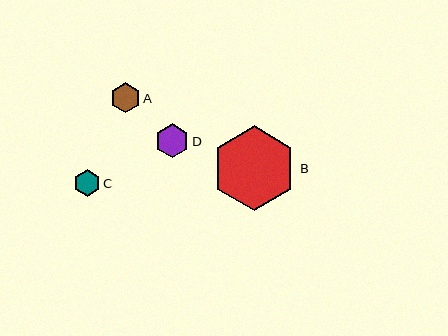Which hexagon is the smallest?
Hexagon C is the smallest with a size of approximately 27 pixels.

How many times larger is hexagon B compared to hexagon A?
Hexagon B is approximately 2.8 times the size of hexagon A.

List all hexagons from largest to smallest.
From largest to smallest: B, D, A, C.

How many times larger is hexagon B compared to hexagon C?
Hexagon B is approximately 3.2 times the size of hexagon C.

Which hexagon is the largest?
Hexagon B is the largest with a size of approximately 85 pixels.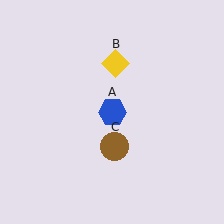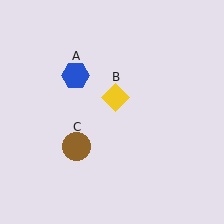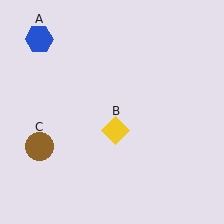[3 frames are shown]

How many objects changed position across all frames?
3 objects changed position: blue hexagon (object A), yellow diamond (object B), brown circle (object C).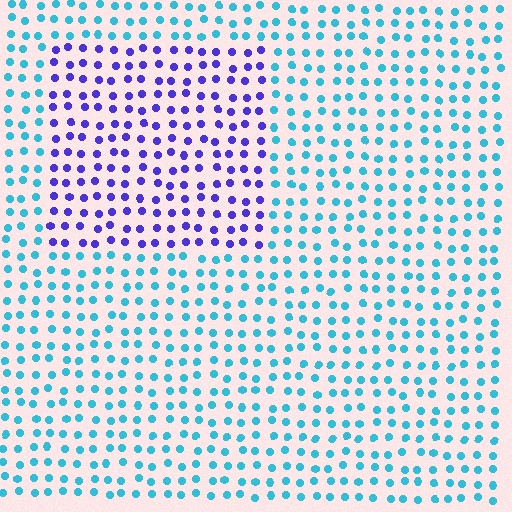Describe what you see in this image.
The image is filled with small cyan elements in a uniform arrangement. A rectangle-shaped region is visible where the elements are tinted to a slightly different hue, forming a subtle color boundary.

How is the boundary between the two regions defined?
The boundary is defined purely by a slight shift in hue (about 61 degrees). Spacing, size, and orientation are identical on both sides.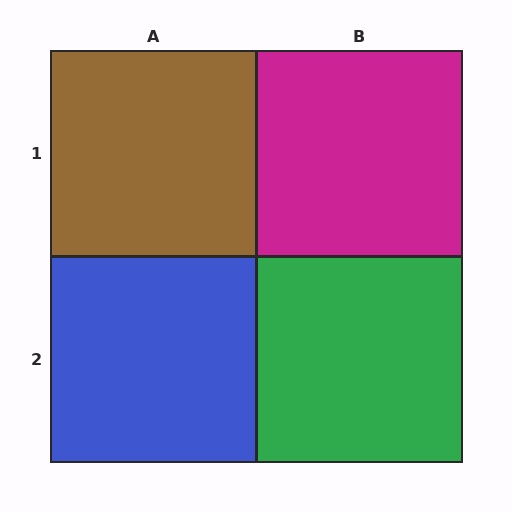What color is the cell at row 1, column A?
Brown.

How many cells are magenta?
1 cell is magenta.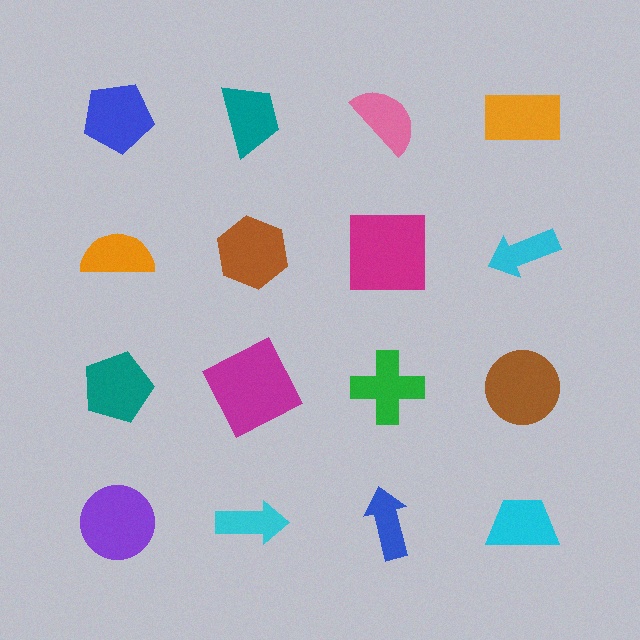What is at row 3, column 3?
A green cross.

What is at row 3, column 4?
A brown circle.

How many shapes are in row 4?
4 shapes.